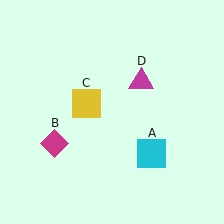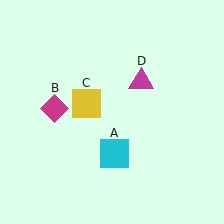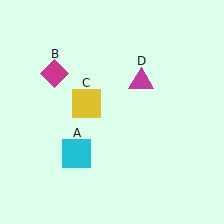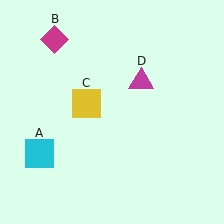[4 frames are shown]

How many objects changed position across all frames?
2 objects changed position: cyan square (object A), magenta diamond (object B).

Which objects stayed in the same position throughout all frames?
Yellow square (object C) and magenta triangle (object D) remained stationary.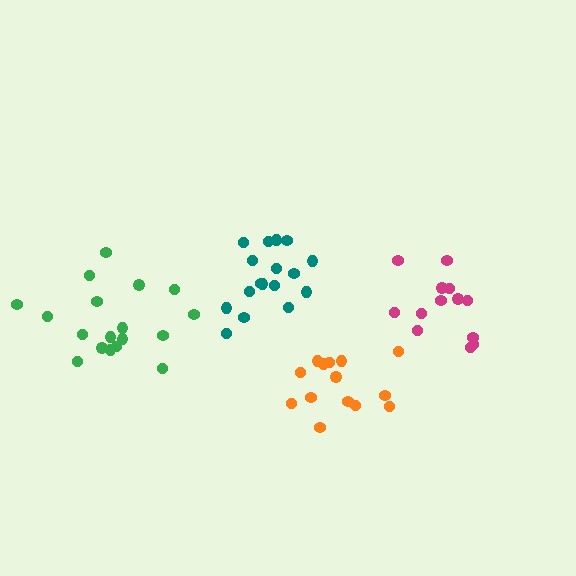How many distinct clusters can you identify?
There are 4 distinct clusters.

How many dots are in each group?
Group 1: 14 dots, Group 2: 13 dots, Group 3: 17 dots, Group 4: 18 dots (62 total).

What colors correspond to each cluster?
The clusters are colored: orange, magenta, teal, green.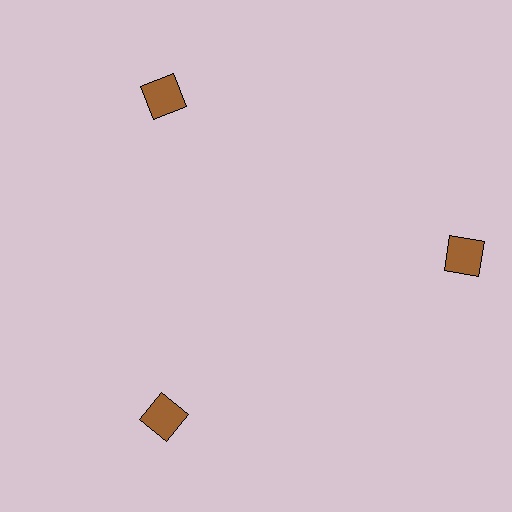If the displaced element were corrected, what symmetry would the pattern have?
It would have 3-fold rotational symmetry — the pattern would map onto itself every 120 degrees.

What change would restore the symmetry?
The symmetry would be restored by moving it inward, back onto the ring so that all 3 squares sit at equal angles and equal distance from the center.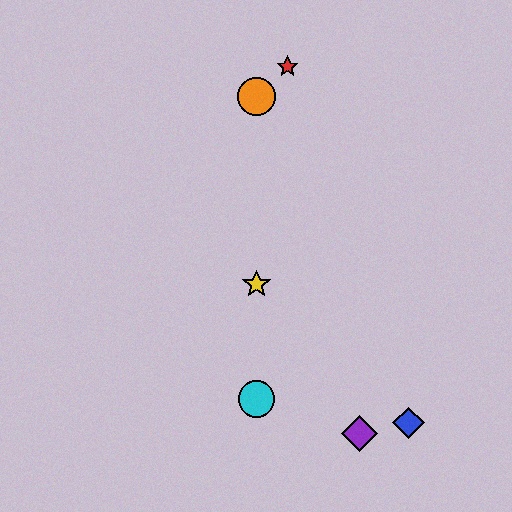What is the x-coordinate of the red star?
The red star is at x≈288.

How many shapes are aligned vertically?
4 shapes (the green diamond, the yellow star, the orange circle, the cyan circle) are aligned vertically.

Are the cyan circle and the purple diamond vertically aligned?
No, the cyan circle is at x≈257 and the purple diamond is at x≈359.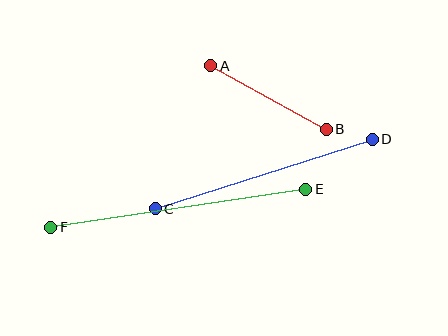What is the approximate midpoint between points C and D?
The midpoint is at approximately (264, 174) pixels.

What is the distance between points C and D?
The distance is approximately 228 pixels.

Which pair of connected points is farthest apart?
Points E and F are farthest apart.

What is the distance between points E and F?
The distance is approximately 258 pixels.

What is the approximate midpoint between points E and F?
The midpoint is at approximately (178, 208) pixels.